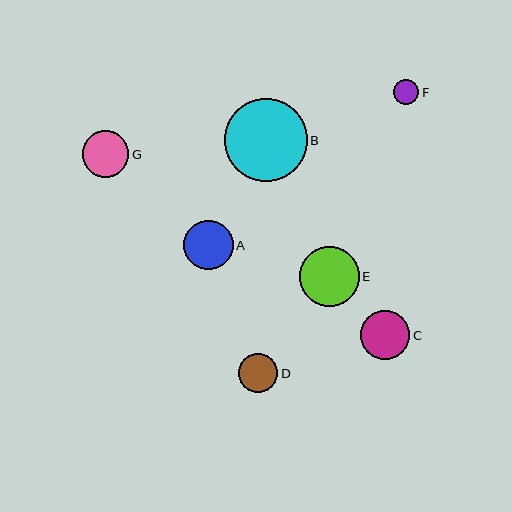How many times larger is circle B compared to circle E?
Circle B is approximately 1.4 times the size of circle E.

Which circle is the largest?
Circle B is the largest with a size of approximately 83 pixels.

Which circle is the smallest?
Circle F is the smallest with a size of approximately 25 pixels.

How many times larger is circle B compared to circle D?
Circle B is approximately 2.1 times the size of circle D.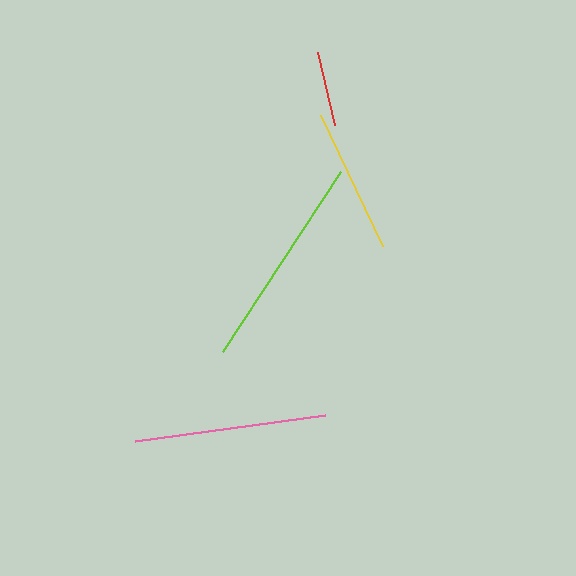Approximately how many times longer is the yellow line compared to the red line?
The yellow line is approximately 1.9 times the length of the red line.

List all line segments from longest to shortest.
From longest to shortest: lime, pink, yellow, red.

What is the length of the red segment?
The red segment is approximately 75 pixels long.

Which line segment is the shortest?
The red line is the shortest at approximately 75 pixels.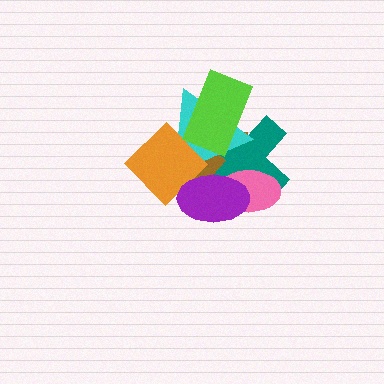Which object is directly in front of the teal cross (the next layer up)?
The pink ellipse is directly in front of the teal cross.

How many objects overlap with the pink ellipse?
4 objects overlap with the pink ellipse.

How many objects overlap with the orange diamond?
3 objects overlap with the orange diamond.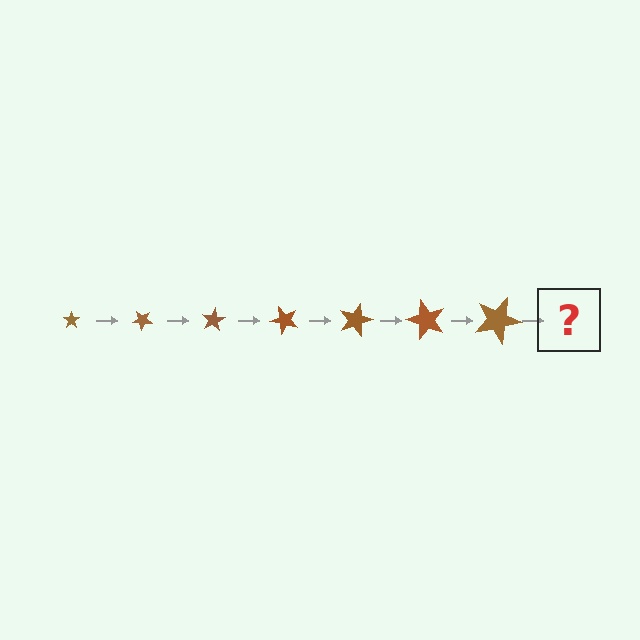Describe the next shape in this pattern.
It should be a star, larger than the previous one and rotated 280 degrees from the start.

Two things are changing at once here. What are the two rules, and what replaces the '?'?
The two rules are that the star grows larger each step and it rotates 40 degrees each step. The '?' should be a star, larger than the previous one and rotated 280 degrees from the start.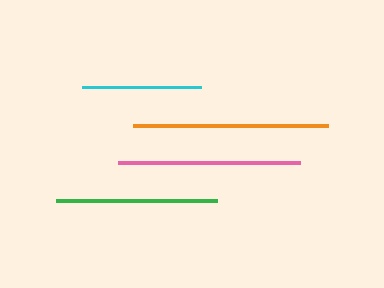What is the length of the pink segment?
The pink segment is approximately 183 pixels long.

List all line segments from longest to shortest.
From longest to shortest: orange, pink, green, cyan.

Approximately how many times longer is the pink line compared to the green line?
The pink line is approximately 1.1 times the length of the green line.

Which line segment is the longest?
The orange line is the longest at approximately 195 pixels.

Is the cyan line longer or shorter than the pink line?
The pink line is longer than the cyan line.